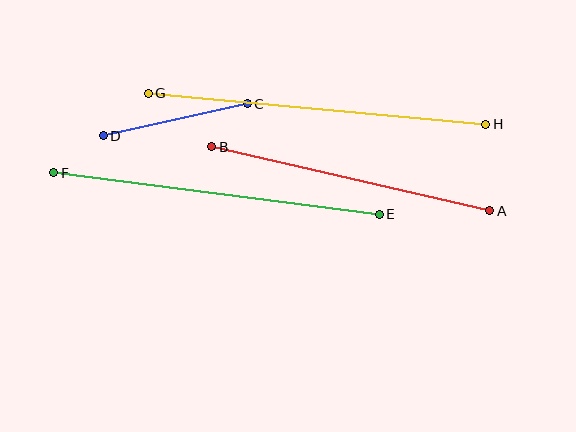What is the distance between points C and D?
The distance is approximately 148 pixels.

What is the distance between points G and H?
The distance is approximately 339 pixels.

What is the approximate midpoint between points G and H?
The midpoint is at approximately (317, 109) pixels.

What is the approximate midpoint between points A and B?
The midpoint is at approximately (351, 179) pixels.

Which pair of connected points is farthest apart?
Points G and H are farthest apart.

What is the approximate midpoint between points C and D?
The midpoint is at approximately (175, 120) pixels.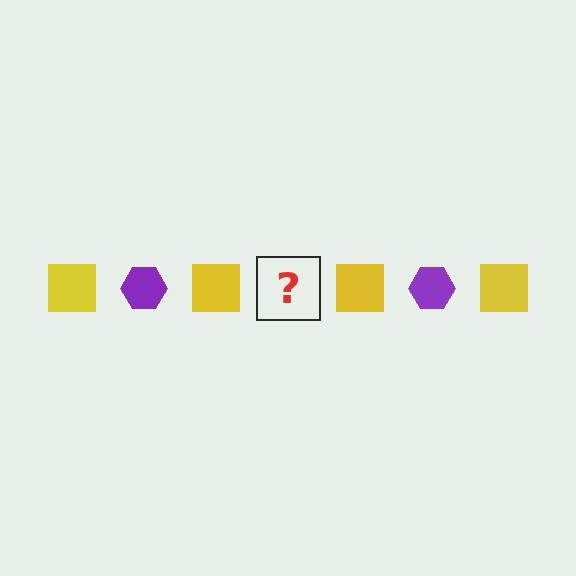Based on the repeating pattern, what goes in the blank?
The blank should be a purple hexagon.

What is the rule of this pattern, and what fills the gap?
The rule is that the pattern alternates between yellow square and purple hexagon. The gap should be filled with a purple hexagon.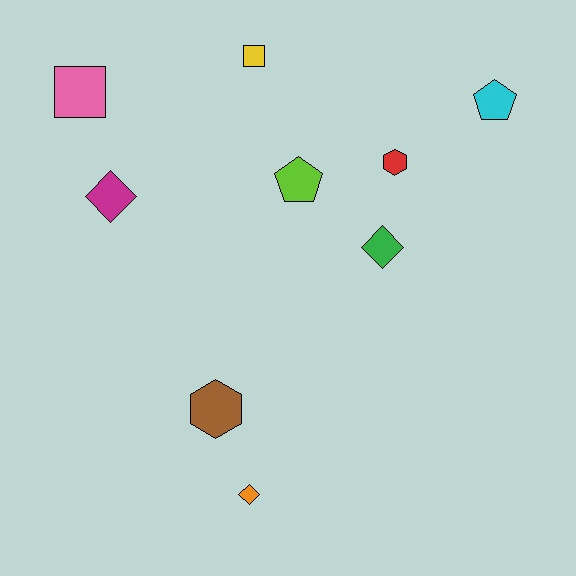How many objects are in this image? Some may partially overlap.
There are 9 objects.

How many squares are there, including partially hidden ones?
There are 2 squares.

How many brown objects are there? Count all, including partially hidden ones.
There is 1 brown object.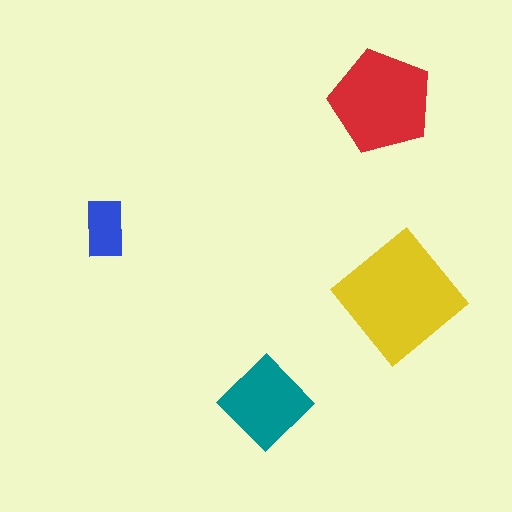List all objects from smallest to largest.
The blue rectangle, the teal diamond, the red pentagon, the yellow diamond.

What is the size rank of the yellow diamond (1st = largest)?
1st.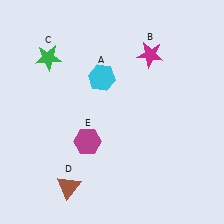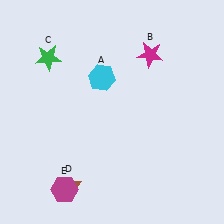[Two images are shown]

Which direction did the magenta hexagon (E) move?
The magenta hexagon (E) moved down.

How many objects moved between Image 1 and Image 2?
1 object moved between the two images.